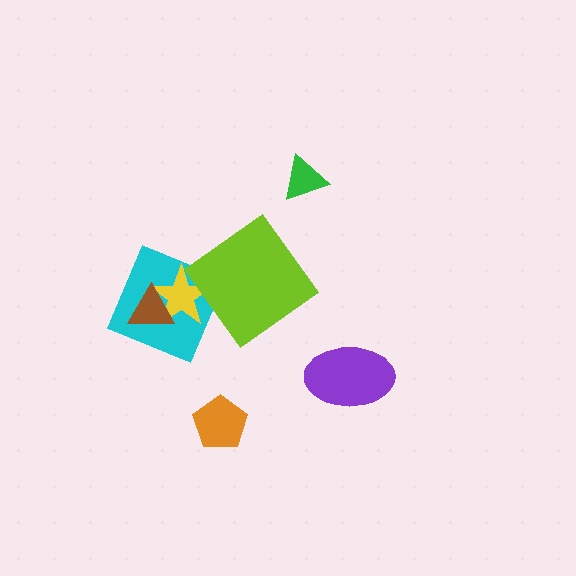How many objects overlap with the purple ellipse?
0 objects overlap with the purple ellipse.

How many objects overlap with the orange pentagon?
0 objects overlap with the orange pentagon.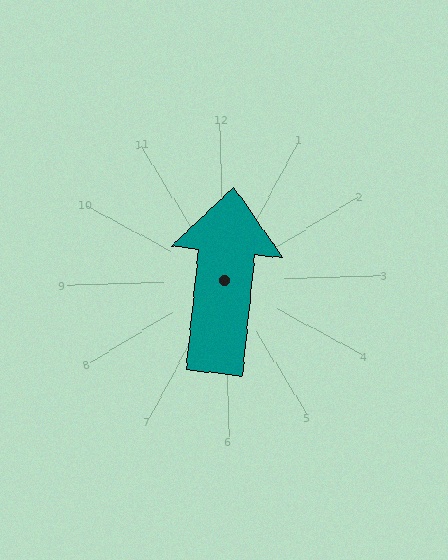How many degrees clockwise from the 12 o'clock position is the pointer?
Approximately 8 degrees.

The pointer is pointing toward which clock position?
Roughly 12 o'clock.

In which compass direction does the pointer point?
North.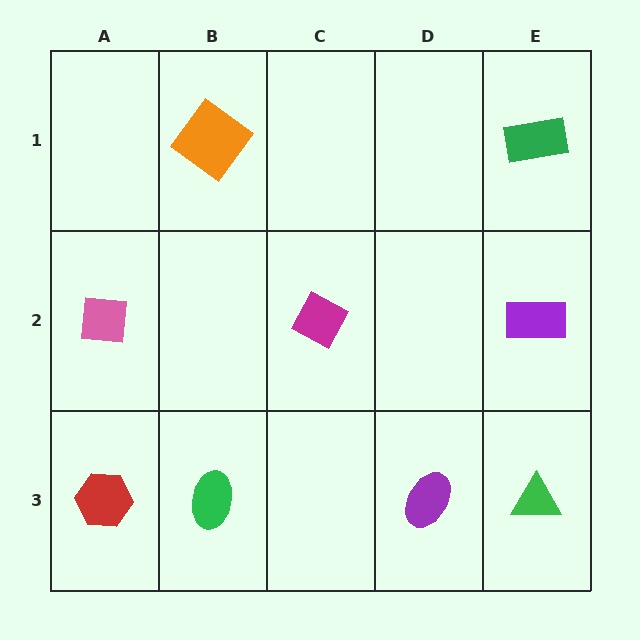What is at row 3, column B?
A green ellipse.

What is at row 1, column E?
A green rectangle.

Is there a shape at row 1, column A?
No, that cell is empty.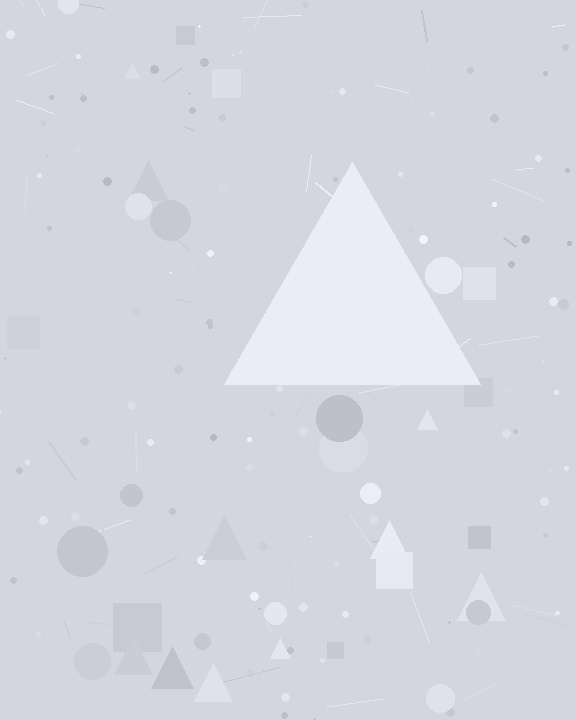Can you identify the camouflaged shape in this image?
The camouflaged shape is a triangle.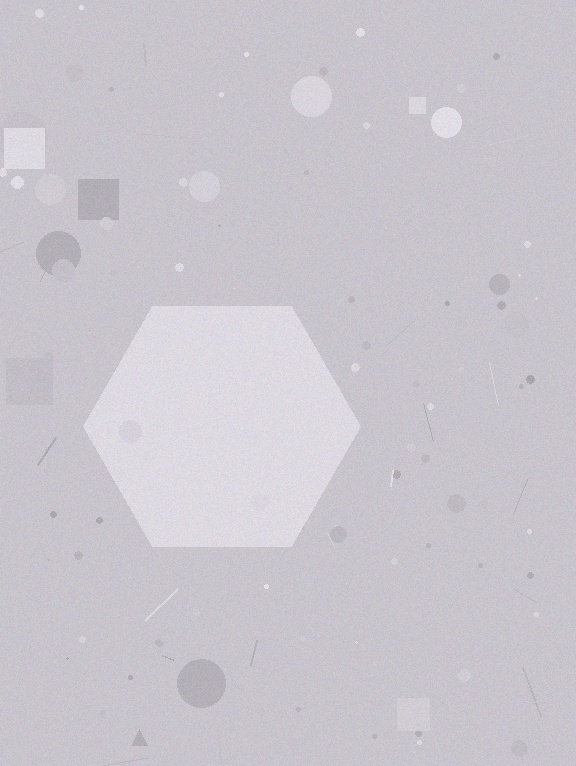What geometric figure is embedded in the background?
A hexagon is embedded in the background.